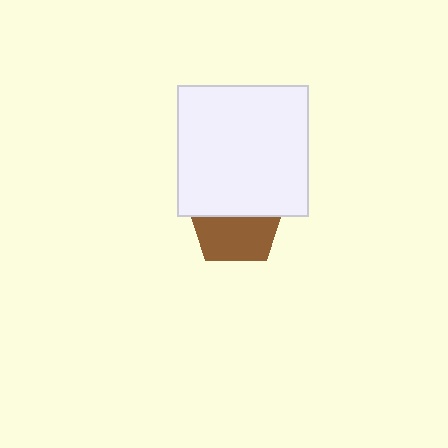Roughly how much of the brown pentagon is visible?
About half of it is visible (roughly 50%).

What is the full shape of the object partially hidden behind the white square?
The partially hidden object is a brown pentagon.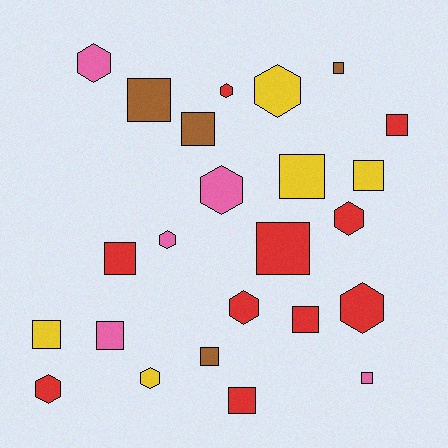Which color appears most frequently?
Red, with 10 objects.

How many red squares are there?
There are 5 red squares.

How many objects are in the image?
There are 24 objects.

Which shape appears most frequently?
Square, with 14 objects.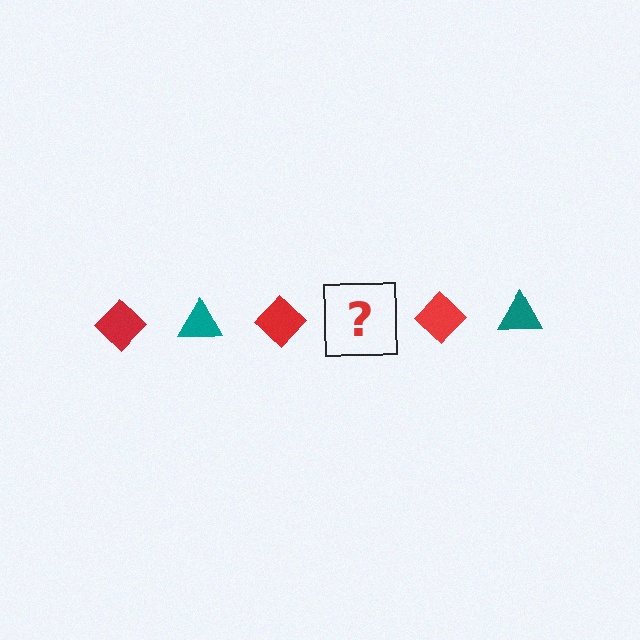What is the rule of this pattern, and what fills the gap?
The rule is that the pattern alternates between red diamond and teal triangle. The gap should be filled with a teal triangle.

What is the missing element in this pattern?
The missing element is a teal triangle.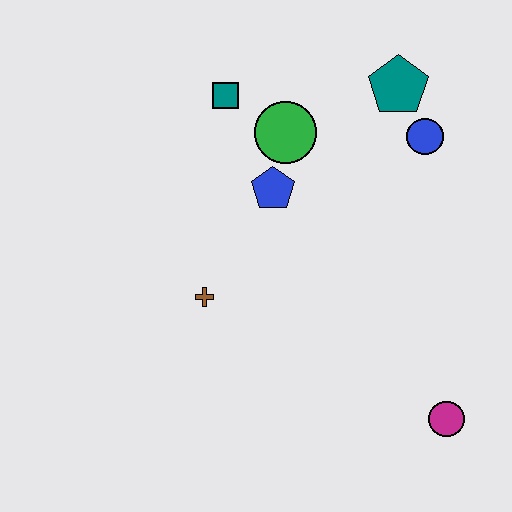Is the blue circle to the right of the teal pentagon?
Yes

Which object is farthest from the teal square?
The magenta circle is farthest from the teal square.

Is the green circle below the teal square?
Yes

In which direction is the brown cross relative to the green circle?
The brown cross is below the green circle.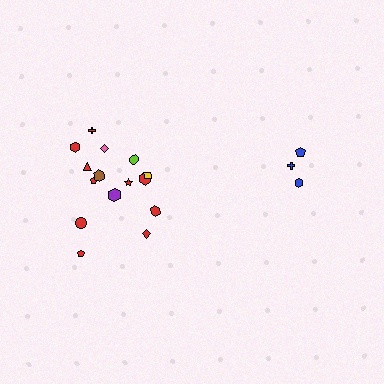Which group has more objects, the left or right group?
The left group.